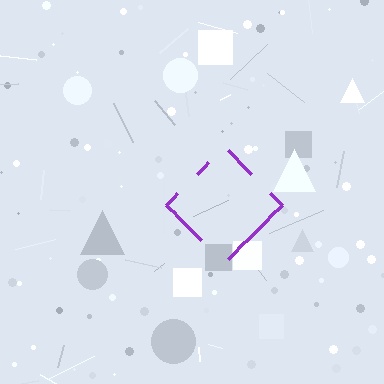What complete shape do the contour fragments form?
The contour fragments form a diamond.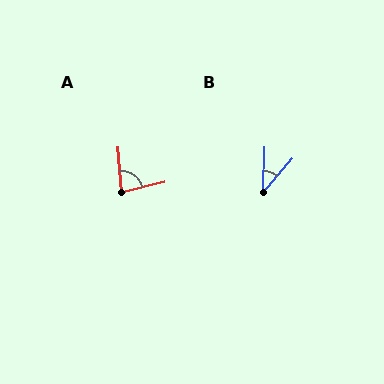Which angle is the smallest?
B, at approximately 39 degrees.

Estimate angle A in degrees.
Approximately 80 degrees.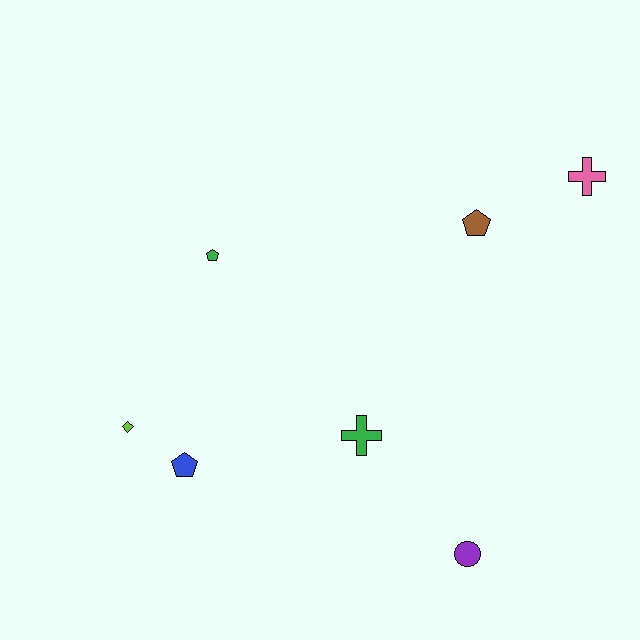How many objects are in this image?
There are 7 objects.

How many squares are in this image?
There are no squares.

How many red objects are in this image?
There are no red objects.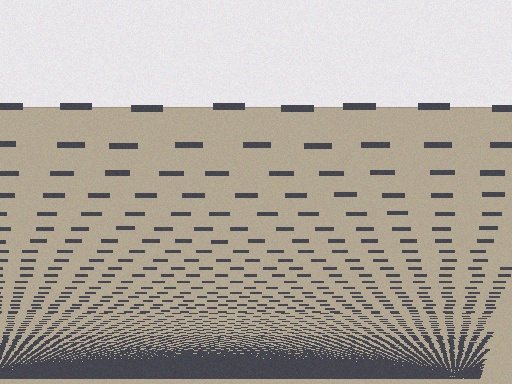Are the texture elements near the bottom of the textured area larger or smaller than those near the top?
Smaller. The gradient is inverted — elements near the bottom are smaller and denser.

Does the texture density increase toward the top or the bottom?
Density increases toward the bottom.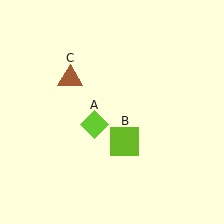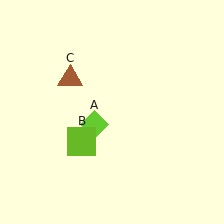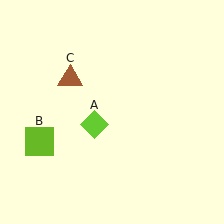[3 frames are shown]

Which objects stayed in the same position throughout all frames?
Lime diamond (object A) and brown triangle (object C) remained stationary.